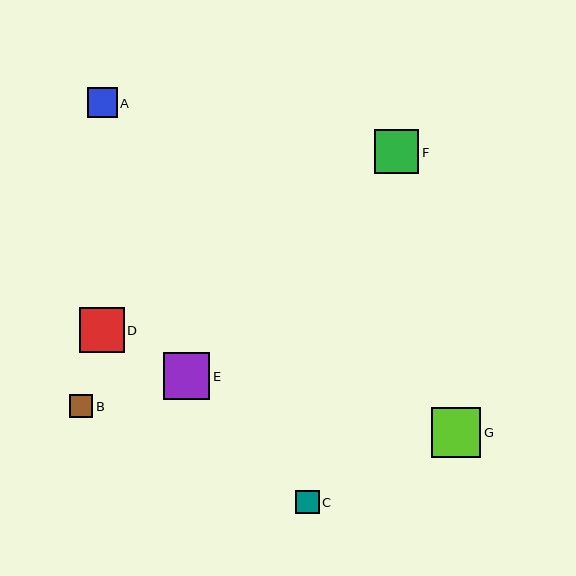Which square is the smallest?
Square B is the smallest with a size of approximately 23 pixels.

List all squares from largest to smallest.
From largest to smallest: G, E, D, F, A, C, B.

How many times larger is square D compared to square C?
Square D is approximately 1.9 times the size of square C.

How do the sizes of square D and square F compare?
Square D and square F are approximately the same size.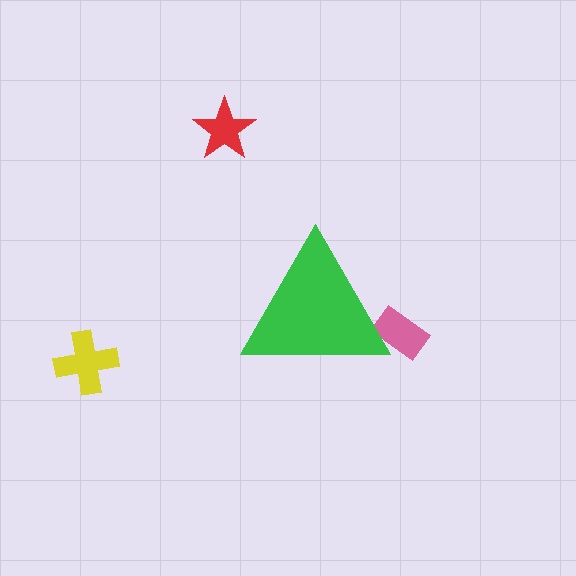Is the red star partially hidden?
No, the red star is fully visible.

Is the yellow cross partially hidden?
No, the yellow cross is fully visible.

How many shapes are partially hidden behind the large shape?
1 shape is partially hidden.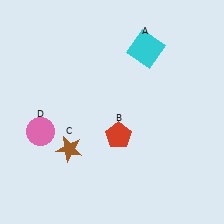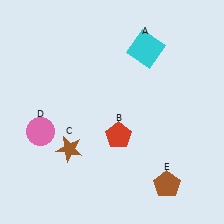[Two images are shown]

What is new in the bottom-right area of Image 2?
A brown pentagon (E) was added in the bottom-right area of Image 2.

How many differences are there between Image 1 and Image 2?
There is 1 difference between the two images.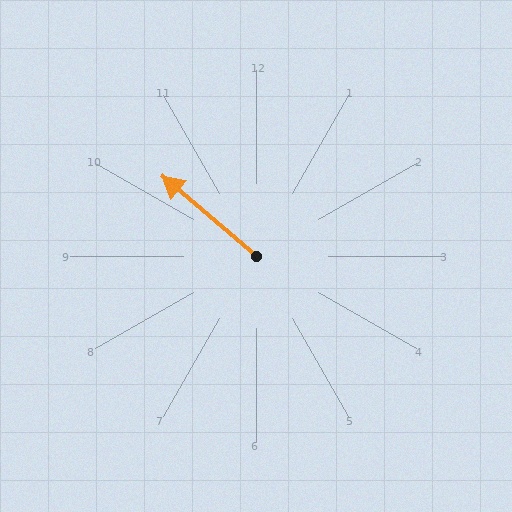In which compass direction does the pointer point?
Northwest.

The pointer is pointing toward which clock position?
Roughly 10 o'clock.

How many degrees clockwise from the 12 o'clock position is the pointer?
Approximately 310 degrees.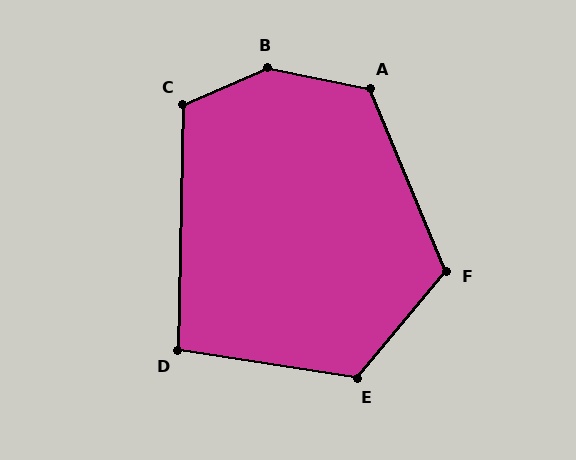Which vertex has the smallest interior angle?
D, at approximately 98 degrees.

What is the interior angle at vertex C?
Approximately 115 degrees (obtuse).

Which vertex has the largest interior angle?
B, at approximately 145 degrees.